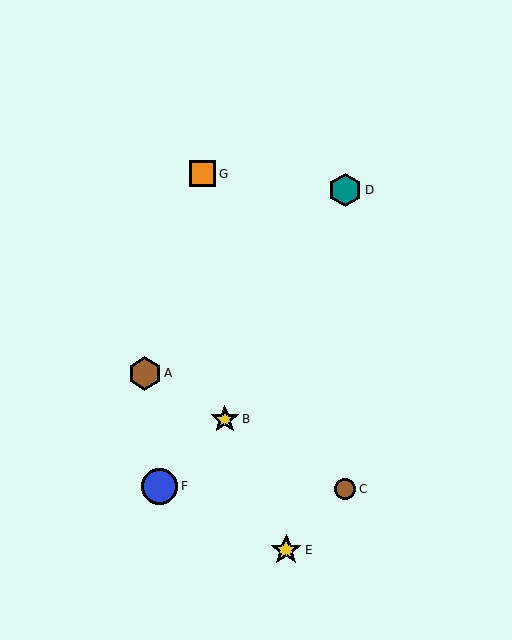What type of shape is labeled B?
Shape B is a yellow star.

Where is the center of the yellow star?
The center of the yellow star is at (286, 550).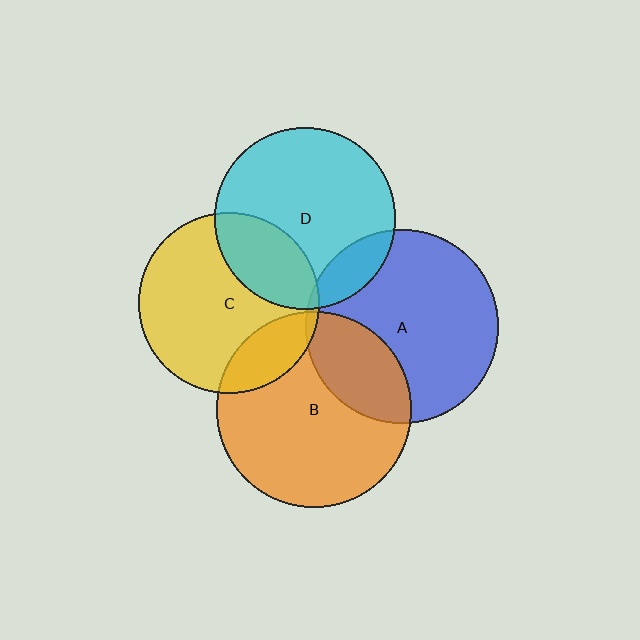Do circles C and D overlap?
Yes.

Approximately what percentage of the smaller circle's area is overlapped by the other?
Approximately 25%.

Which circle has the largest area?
Circle B (orange).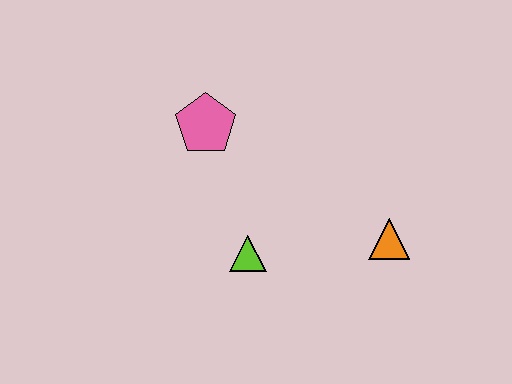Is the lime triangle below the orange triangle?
Yes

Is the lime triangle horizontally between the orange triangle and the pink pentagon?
Yes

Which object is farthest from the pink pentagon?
The orange triangle is farthest from the pink pentagon.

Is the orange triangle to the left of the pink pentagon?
No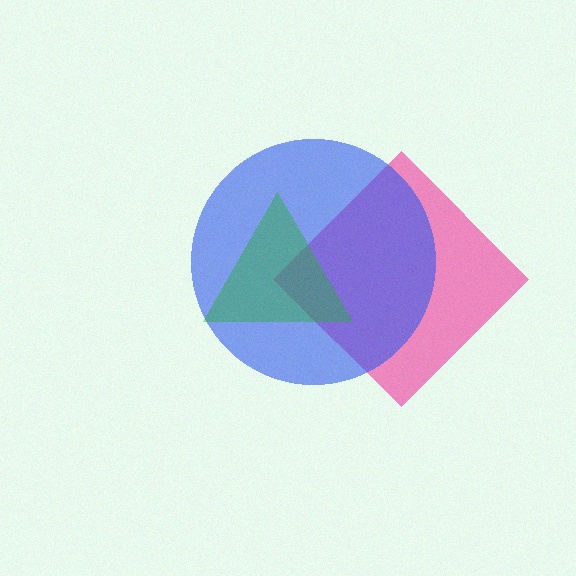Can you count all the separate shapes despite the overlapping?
Yes, there are 3 separate shapes.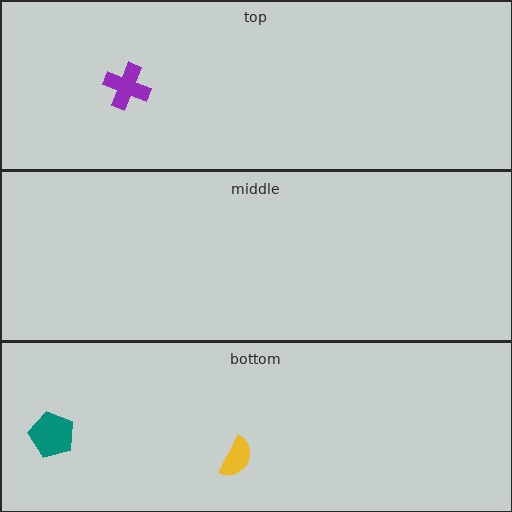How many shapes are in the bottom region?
2.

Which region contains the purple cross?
The top region.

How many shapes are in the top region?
1.